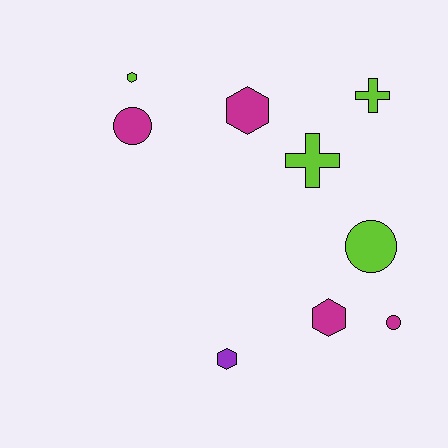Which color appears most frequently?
Lime, with 4 objects.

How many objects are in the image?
There are 9 objects.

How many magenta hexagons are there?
There are 2 magenta hexagons.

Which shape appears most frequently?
Hexagon, with 4 objects.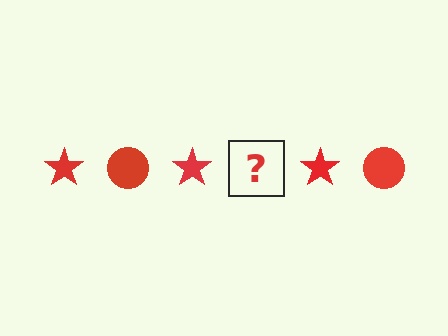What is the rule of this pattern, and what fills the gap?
The rule is that the pattern cycles through star, circle shapes in red. The gap should be filled with a red circle.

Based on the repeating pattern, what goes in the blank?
The blank should be a red circle.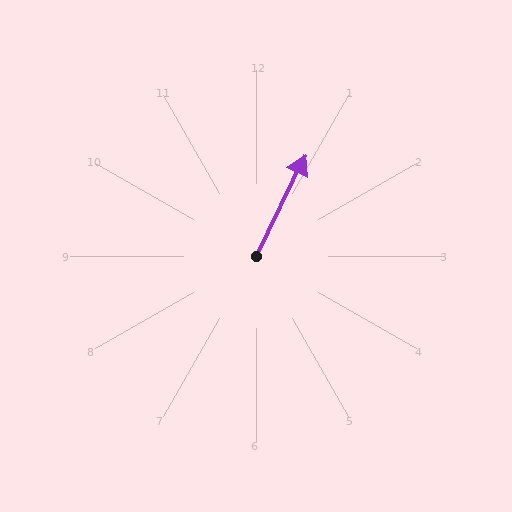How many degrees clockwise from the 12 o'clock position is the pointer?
Approximately 26 degrees.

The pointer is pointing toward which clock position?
Roughly 1 o'clock.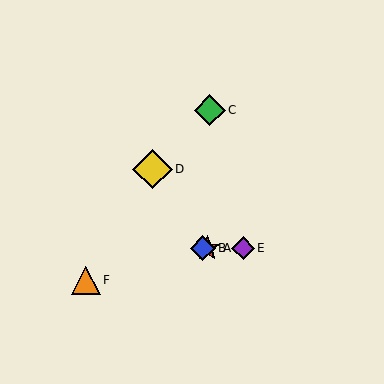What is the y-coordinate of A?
Object A is at y≈248.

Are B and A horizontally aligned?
Yes, both are at y≈248.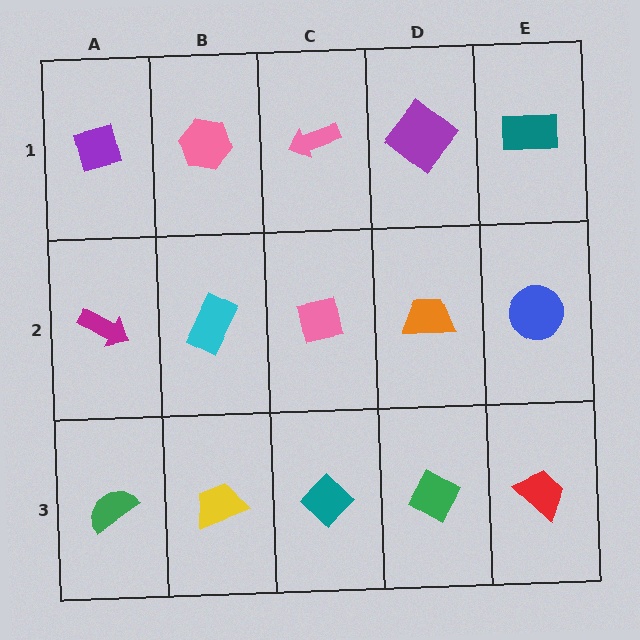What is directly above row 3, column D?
An orange trapezoid.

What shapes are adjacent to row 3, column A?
A magenta arrow (row 2, column A), a yellow trapezoid (row 3, column B).